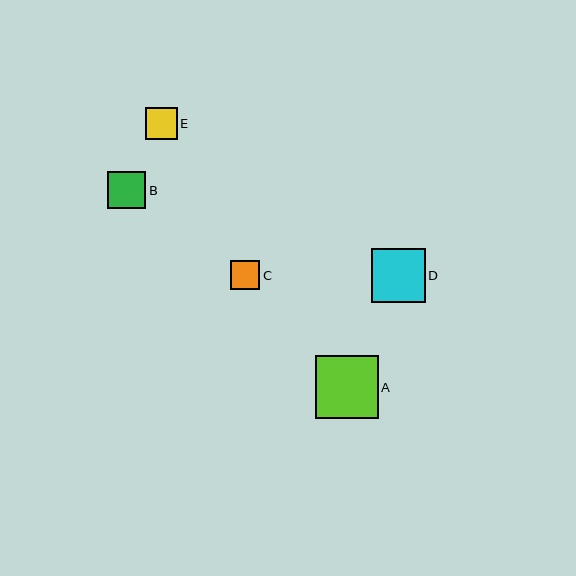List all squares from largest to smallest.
From largest to smallest: A, D, B, E, C.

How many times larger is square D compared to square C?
Square D is approximately 1.8 times the size of square C.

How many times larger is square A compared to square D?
Square A is approximately 1.2 times the size of square D.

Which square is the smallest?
Square C is the smallest with a size of approximately 29 pixels.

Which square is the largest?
Square A is the largest with a size of approximately 62 pixels.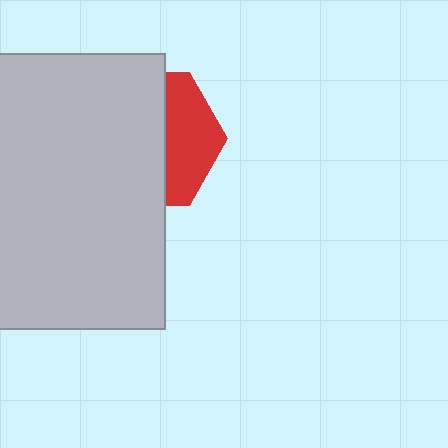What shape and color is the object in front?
The object in front is a light gray rectangle.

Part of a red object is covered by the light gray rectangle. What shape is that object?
It is a hexagon.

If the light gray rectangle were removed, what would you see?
You would see the complete red hexagon.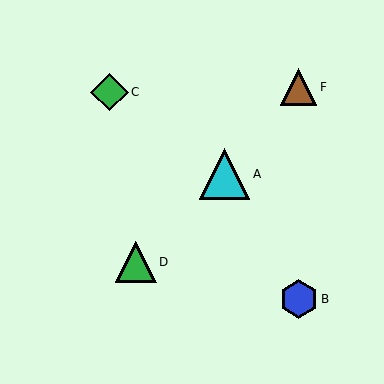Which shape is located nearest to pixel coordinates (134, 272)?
The green triangle (labeled D) at (136, 262) is nearest to that location.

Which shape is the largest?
The cyan triangle (labeled A) is the largest.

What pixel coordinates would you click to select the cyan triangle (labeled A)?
Click at (224, 174) to select the cyan triangle A.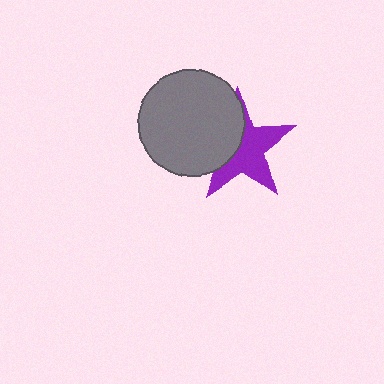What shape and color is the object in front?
The object in front is a gray circle.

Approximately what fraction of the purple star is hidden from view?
Roughly 41% of the purple star is hidden behind the gray circle.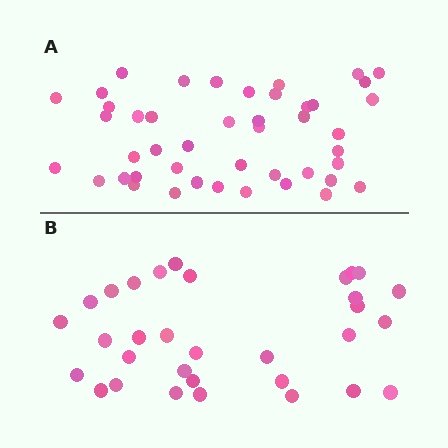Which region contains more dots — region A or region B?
Region A (the top region) has more dots.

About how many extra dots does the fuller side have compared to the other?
Region A has approximately 15 more dots than region B.